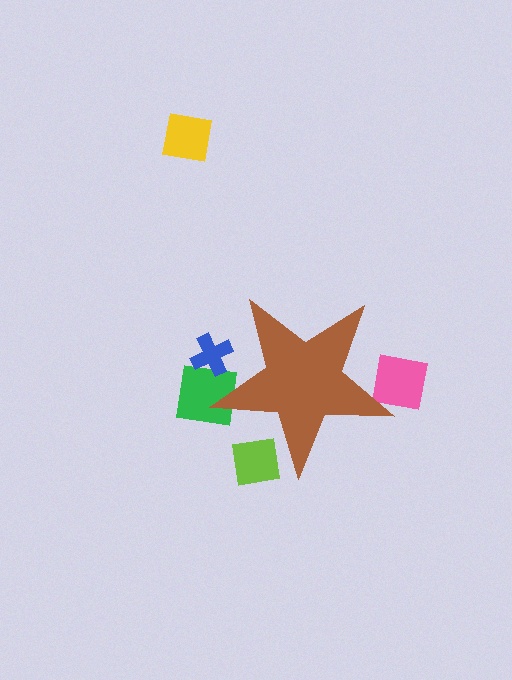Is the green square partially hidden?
Yes, the green square is partially hidden behind the brown star.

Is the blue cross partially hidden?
Yes, the blue cross is partially hidden behind the brown star.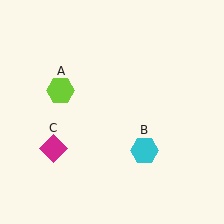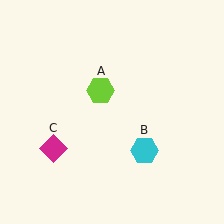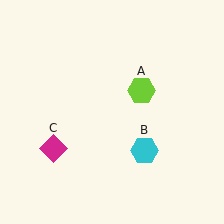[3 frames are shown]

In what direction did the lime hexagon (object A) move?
The lime hexagon (object A) moved right.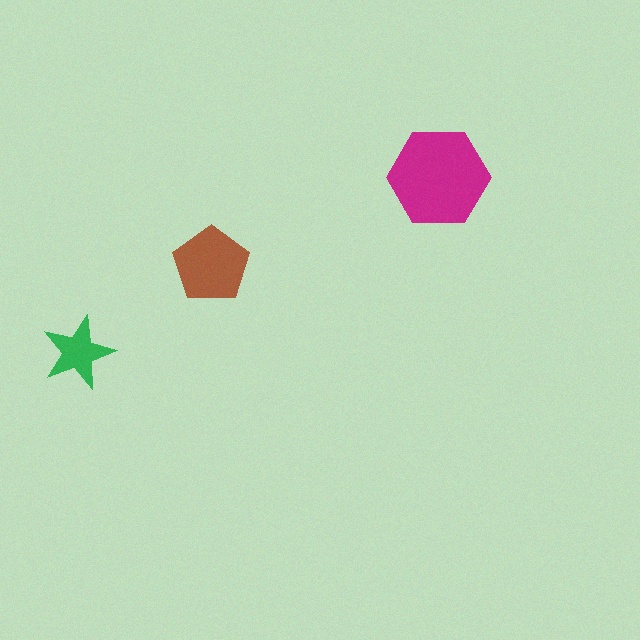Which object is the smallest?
The green star.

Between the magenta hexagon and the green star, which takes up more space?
The magenta hexagon.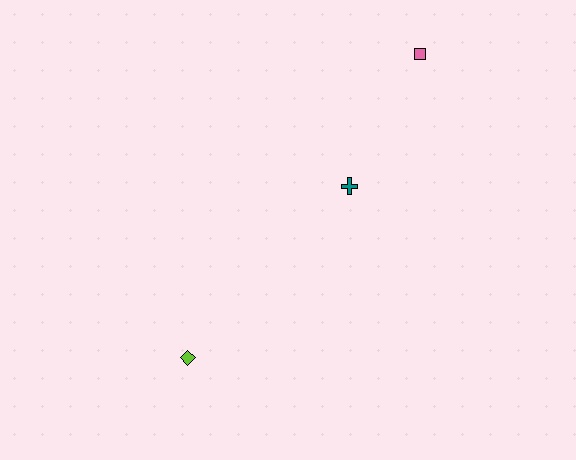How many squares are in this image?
There is 1 square.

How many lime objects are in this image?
There is 1 lime object.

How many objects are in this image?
There are 3 objects.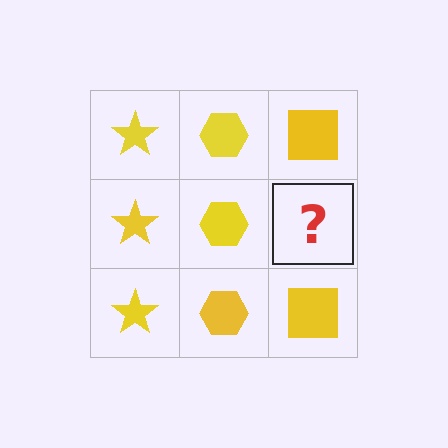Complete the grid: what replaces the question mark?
The question mark should be replaced with a yellow square.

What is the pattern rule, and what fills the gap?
The rule is that each column has a consistent shape. The gap should be filled with a yellow square.